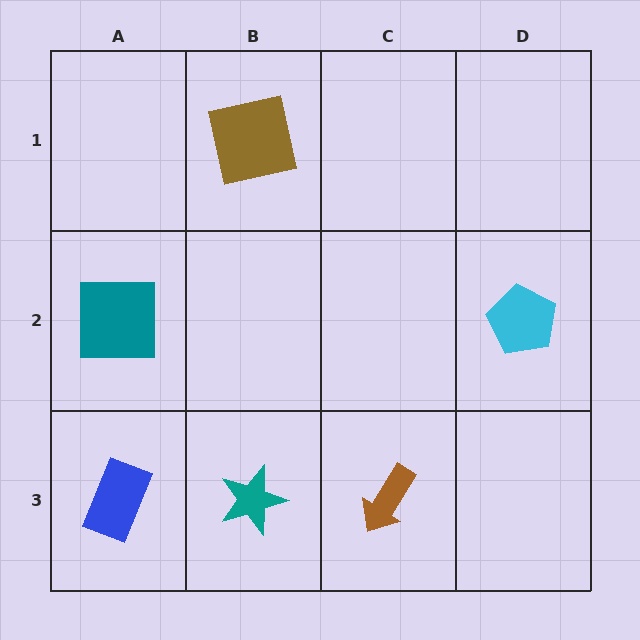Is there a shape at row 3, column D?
No, that cell is empty.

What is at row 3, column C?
A brown arrow.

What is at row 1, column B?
A brown square.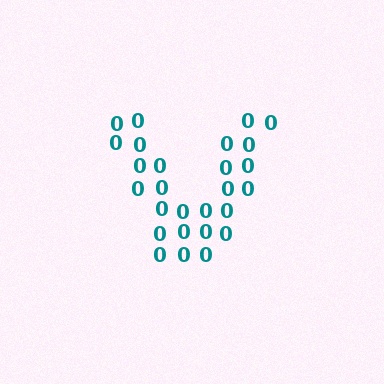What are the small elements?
The small elements are digit 0's.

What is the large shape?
The large shape is the letter V.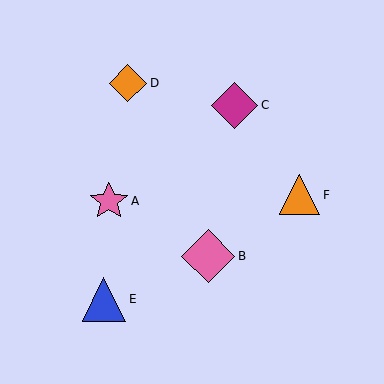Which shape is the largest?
The pink diamond (labeled B) is the largest.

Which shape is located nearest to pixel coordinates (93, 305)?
The blue triangle (labeled E) at (104, 299) is nearest to that location.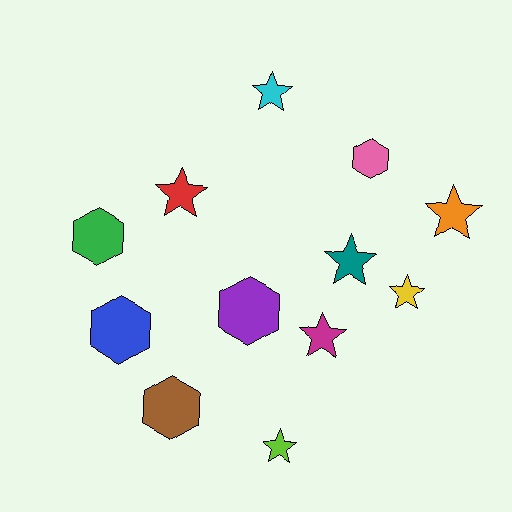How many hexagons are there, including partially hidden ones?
There are 5 hexagons.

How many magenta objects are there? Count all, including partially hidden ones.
There is 1 magenta object.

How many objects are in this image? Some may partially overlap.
There are 12 objects.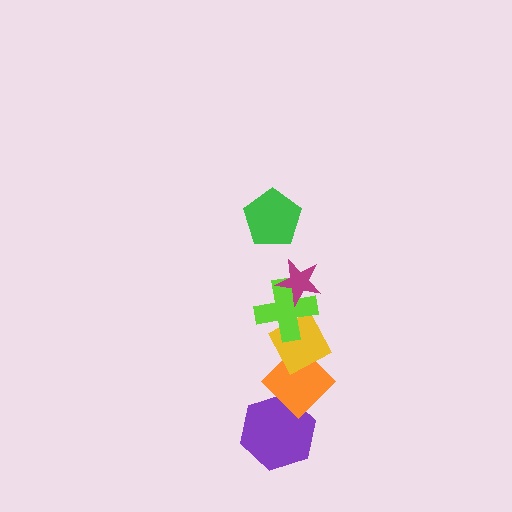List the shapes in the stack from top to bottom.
From top to bottom: the green pentagon, the magenta star, the lime cross, the yellow diamond, the orange diamond, the purple hexagon.